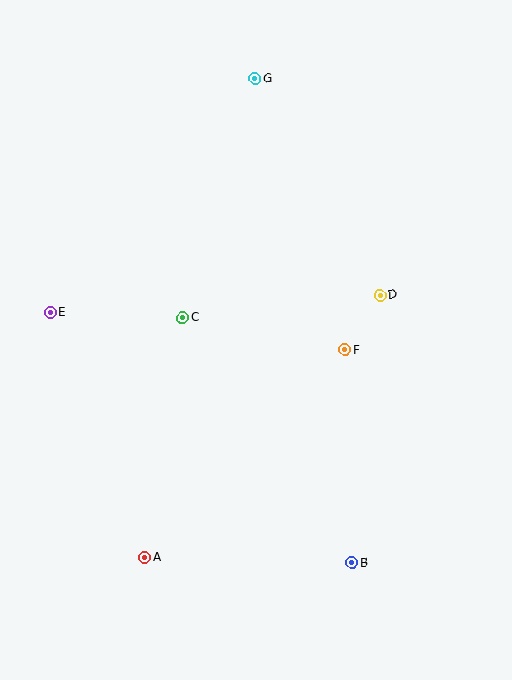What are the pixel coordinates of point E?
Point E is at (50, 312).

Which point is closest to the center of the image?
Point C at (183, 317) is closest to the center.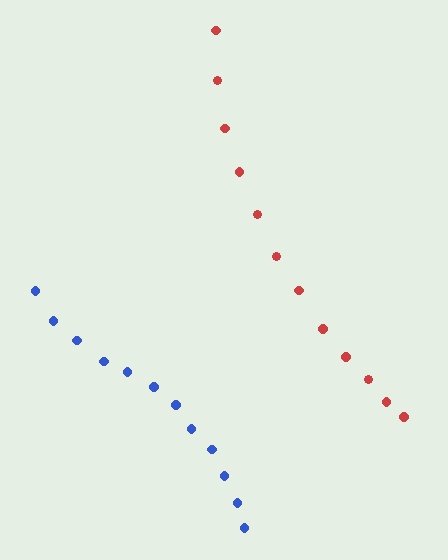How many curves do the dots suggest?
There are 2 distinct paths.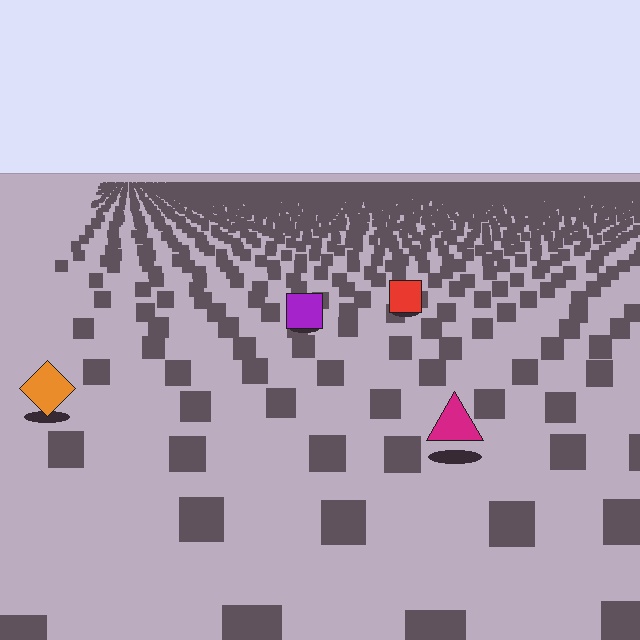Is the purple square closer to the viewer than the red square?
Yes. The purple square is closer — you can tell from the texture gradient: the ground texture is coarser near it.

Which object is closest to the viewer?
The magenta triangle is closest. The texture marks near it are larger and more spread out.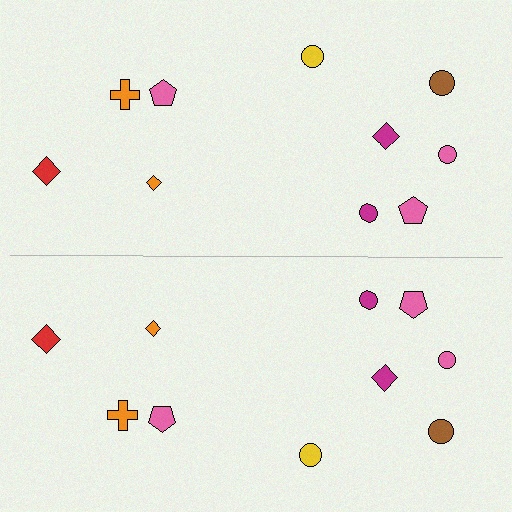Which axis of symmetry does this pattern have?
The pattern has a horizontal axis of symmetry running through the center of the image.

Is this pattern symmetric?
Yes, this pattern has bilateral (reflection) symmetry.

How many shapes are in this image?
There are 20 shapes in this image.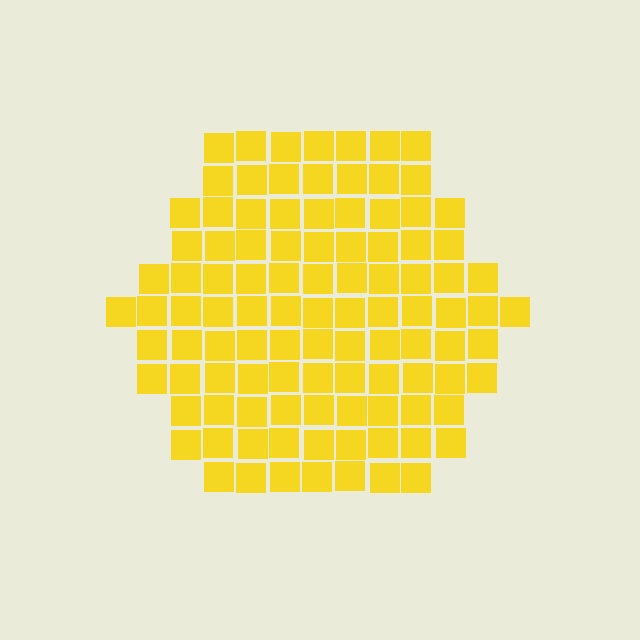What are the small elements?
The small elements are squares.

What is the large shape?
The large shape is a hexagon.